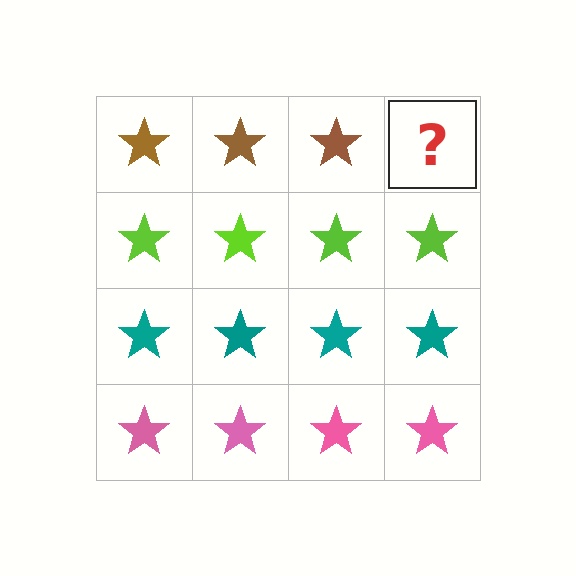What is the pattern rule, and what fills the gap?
The rule is that each row has a consistent color. The gap should be filled with a brown star.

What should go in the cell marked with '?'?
The missing cell should contain a brown star.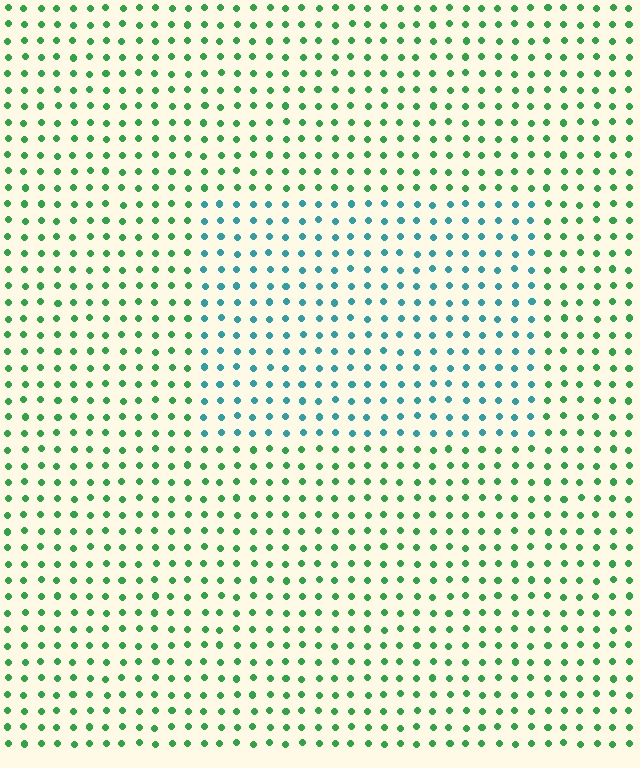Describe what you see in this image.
The image is filled with small green elements in a uniform arrangement. A rectangle-shaped region is visible where the elements are tinted to a slightly different hue, forming a subtle color boundary.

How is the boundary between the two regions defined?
The boundary is defined purely by a slight shift in hue (about 50 degrees). Spacing, size, and orientation are identical on both sides.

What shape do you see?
I see a rectangle.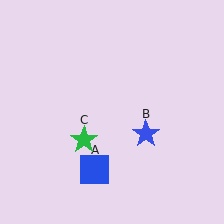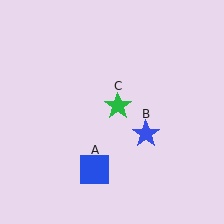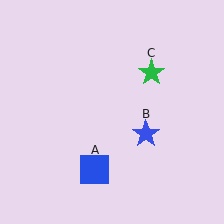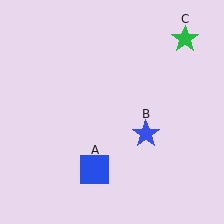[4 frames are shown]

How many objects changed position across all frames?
1 object changed position: green star (object C).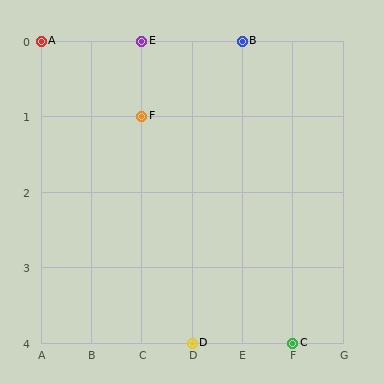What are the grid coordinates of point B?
Point B is at grid coordinates (E, 0).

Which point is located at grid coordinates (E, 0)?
Point B is at (E, 0).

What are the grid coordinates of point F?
Point F is at grid coordinates (C, 1).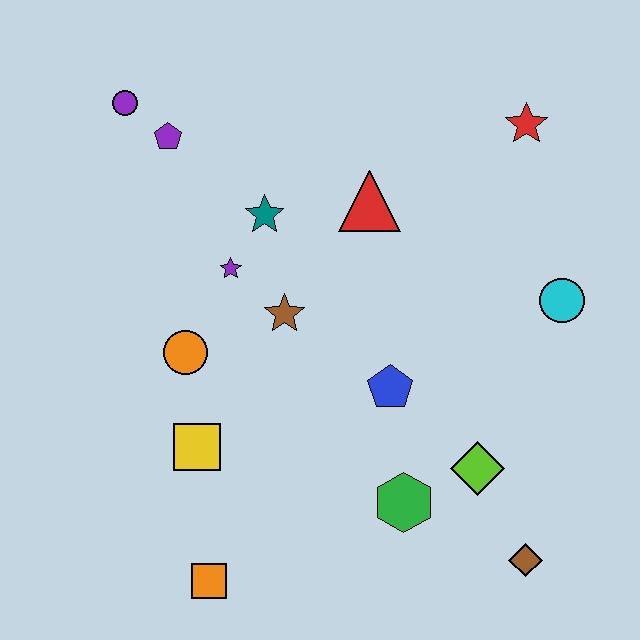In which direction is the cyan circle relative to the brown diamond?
The cyan circle is above the brown diamond.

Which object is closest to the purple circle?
The purple pentagon is closest to the purple circle.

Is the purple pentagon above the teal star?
Yes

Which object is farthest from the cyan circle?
The purple circle is farthest from the cyan circle.